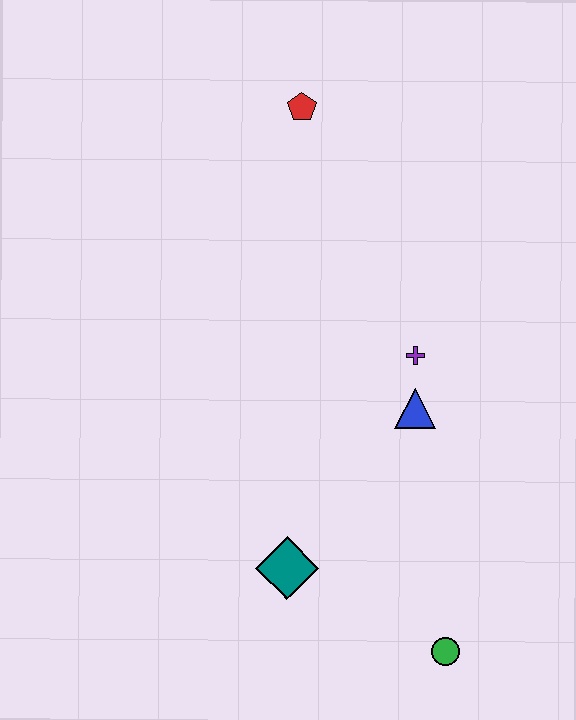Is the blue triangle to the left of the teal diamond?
No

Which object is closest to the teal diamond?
The green circle is closest to the teal diamond.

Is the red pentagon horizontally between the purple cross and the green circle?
No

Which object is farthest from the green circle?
The red pentagon is farthest from the green circle.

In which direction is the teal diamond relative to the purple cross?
The teal diamond is below the purple cross.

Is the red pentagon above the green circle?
Yes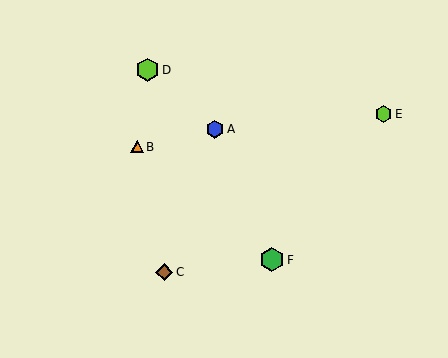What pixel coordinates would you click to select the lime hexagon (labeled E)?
Click at (384, 114) to select the lime hexagon E.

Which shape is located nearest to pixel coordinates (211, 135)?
The blue hexagon (labeled A) at (215, 129) is nearest to that location.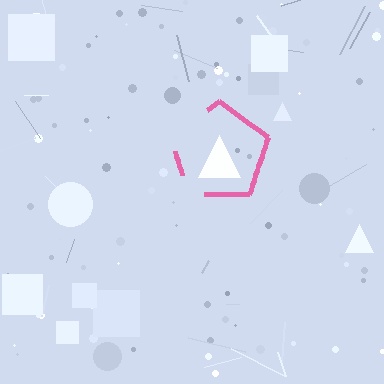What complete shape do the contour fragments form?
The contour fragments form a pentagon.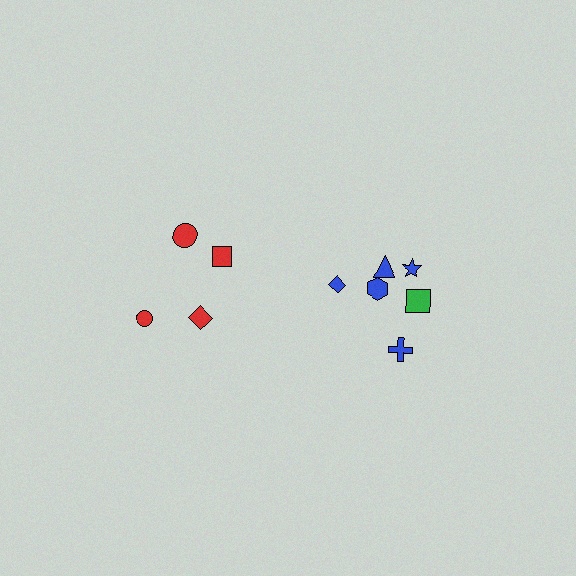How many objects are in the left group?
There are 4 objects.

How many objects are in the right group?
There are 6 objects.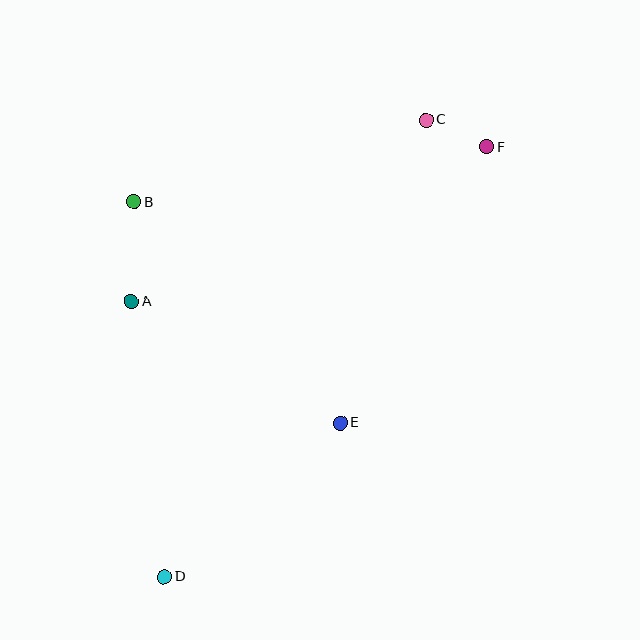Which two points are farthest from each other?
Points D and F are farthest from each other.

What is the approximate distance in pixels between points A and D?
The distance between A and D is approximately 277 pixels.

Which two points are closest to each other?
Points C and F are closest to each other.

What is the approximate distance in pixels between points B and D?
The distance between B and D is approximately 376 pixels.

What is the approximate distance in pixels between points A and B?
The distance between A and B is approximately 100 pixels.